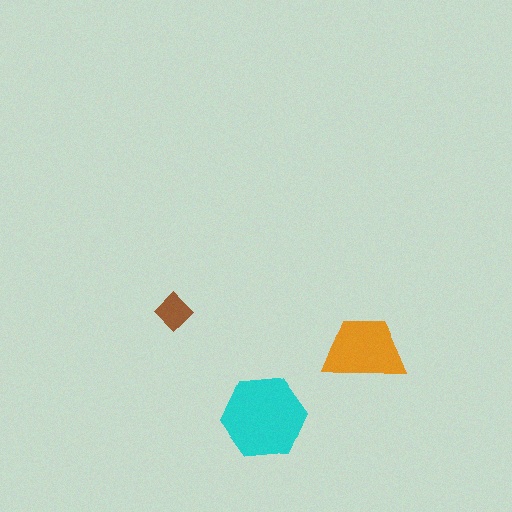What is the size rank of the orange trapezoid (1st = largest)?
2nd.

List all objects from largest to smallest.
The cyan hexagon, the orange trapezoid, the brown diamond.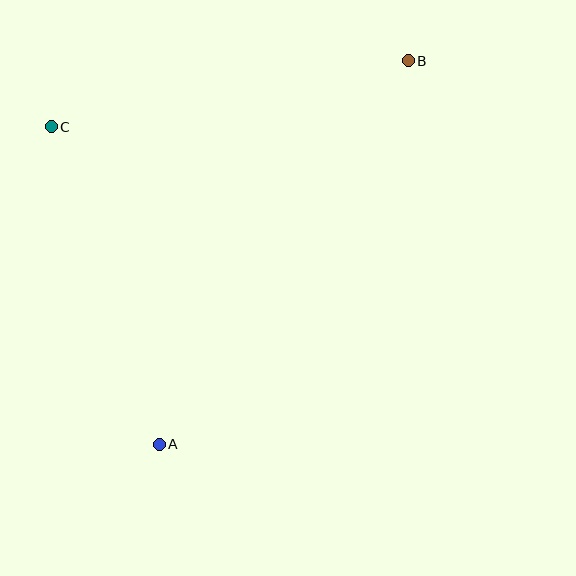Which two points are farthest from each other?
Points A and B are farthest from each other.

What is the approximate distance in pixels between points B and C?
The distance between B and C is approximately 363 pixels.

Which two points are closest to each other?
Points A and C are closest to each other.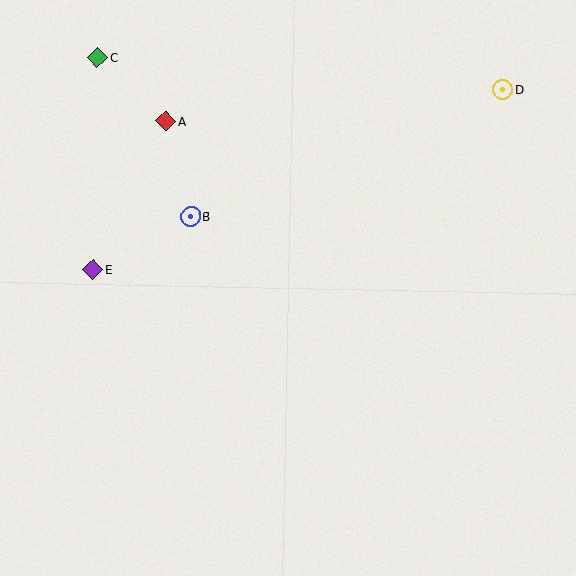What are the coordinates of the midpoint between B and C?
The midpoint between B and C is at (144, 137).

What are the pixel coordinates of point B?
Point B is at (191, 217).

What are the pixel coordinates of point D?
Point D is at (503, 90).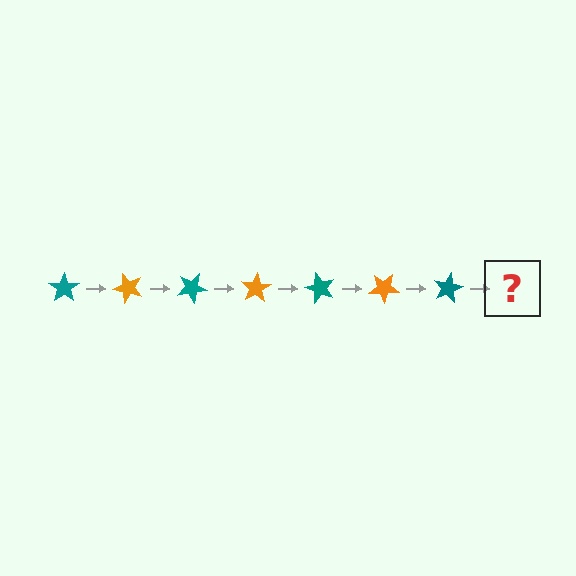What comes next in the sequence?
The next element should be an orange star, rotated 350 degrees from the start.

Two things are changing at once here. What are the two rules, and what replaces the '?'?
The two rules are that it rotates 50 degrees each step and the color cycles through teal and orange. The '?' should be an orange star, rotated 350 degrees from the start.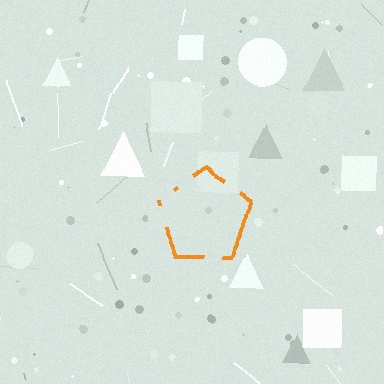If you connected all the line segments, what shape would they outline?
They would outline a pentagon.